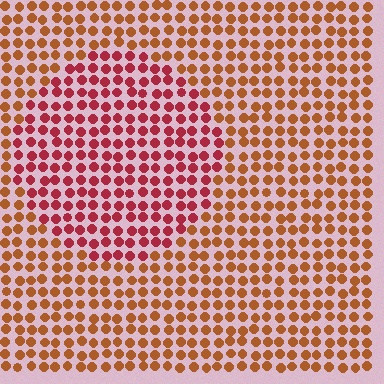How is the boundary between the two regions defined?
The boundary is defined purely by a slight shift in hue (about 35 degrees). Spacing, size, and orientation are identical on both sides.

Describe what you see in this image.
The image is filled with small brown elements in a uniform arrangement. A circle-shaped region is visible where the elements are tinted to a slightly different hue, forming a subtle color boundary.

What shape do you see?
I see a circle.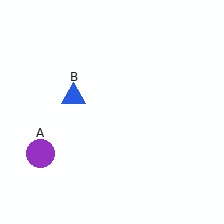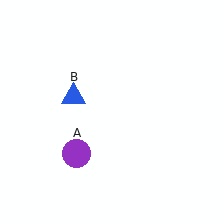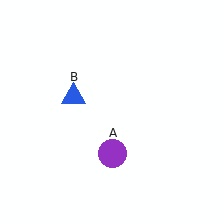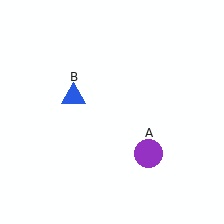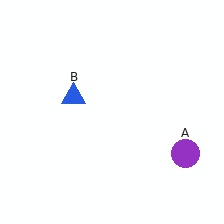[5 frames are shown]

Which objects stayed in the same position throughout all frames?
Blue triangle (object B) remained stationary.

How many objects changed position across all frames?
1 object changed position: purple circle (object A).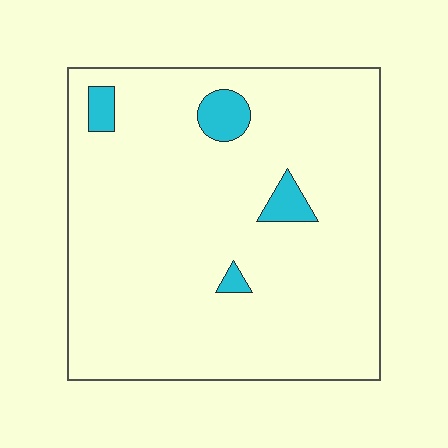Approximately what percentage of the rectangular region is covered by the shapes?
Approximately 5%.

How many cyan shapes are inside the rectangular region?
4.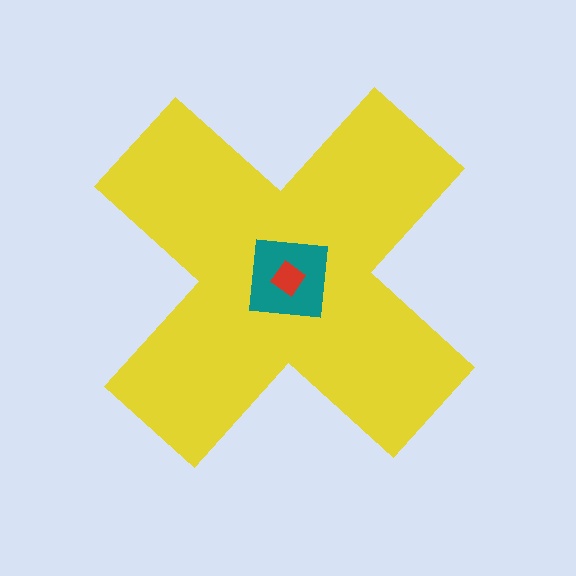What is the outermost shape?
The yellow cross.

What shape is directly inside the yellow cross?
The teal square.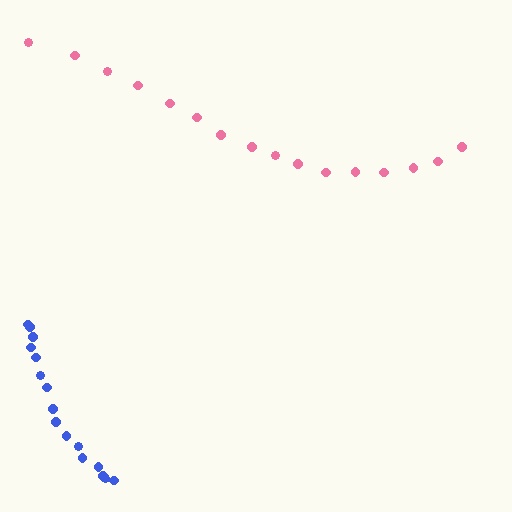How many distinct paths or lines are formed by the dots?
There are 2 distinct paths.